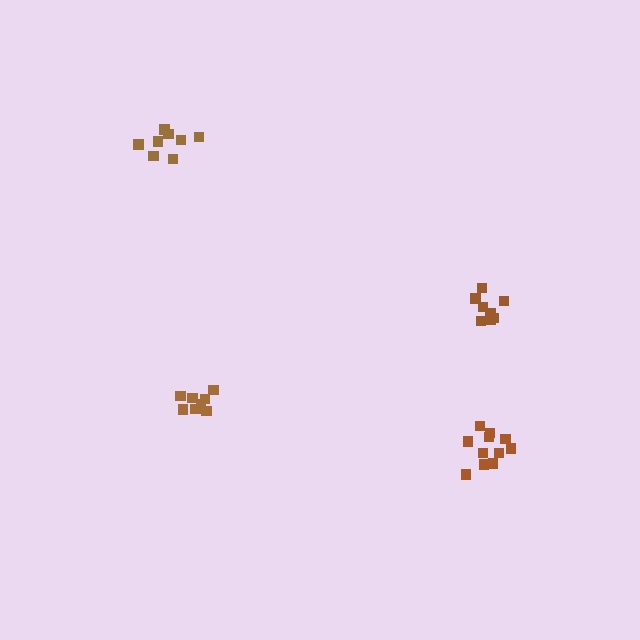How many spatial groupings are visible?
There are 4 spatial groupings.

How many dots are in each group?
Group 1: 11 dots, Group 2: 8 dots, Group 3: 8 dots, Group 4: 8 dots (35 total).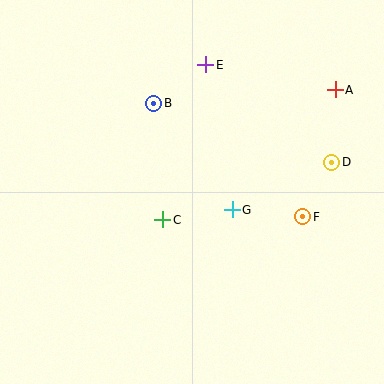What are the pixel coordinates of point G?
Point G is at (232, 210).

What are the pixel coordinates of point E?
Point E is at (206, 65).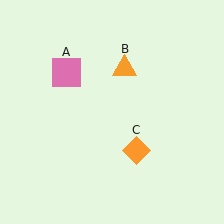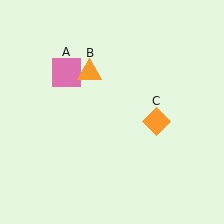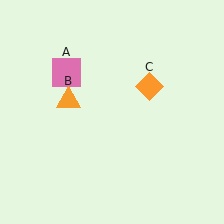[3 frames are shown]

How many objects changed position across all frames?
2 objects changed position: orange triangle (object B), orange diamond (object C).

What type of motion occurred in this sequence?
The orange triangle (object B), orange diamond (object C) rotated counterclockwise around the center of the scene.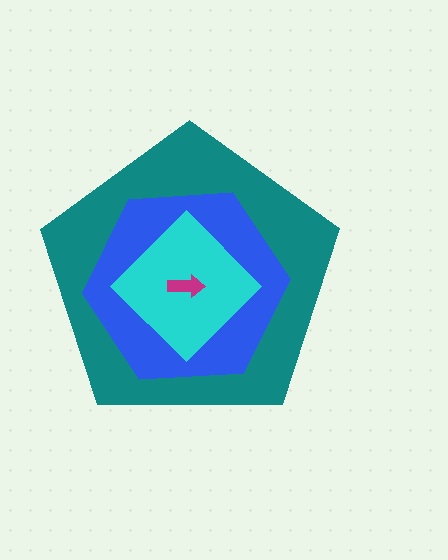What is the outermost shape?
The teal pentagon.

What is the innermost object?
The magenta arrow.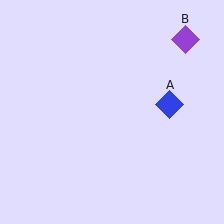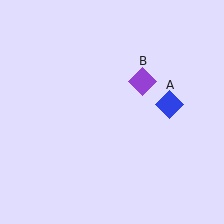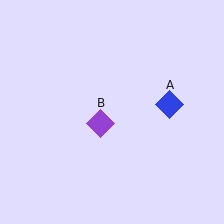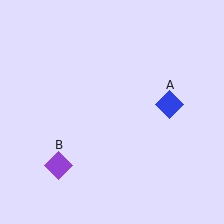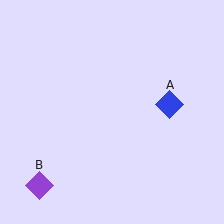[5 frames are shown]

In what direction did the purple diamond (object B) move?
The purple diamond (object B) moved down and to the left.